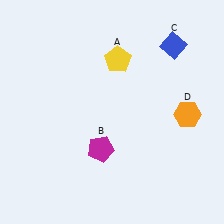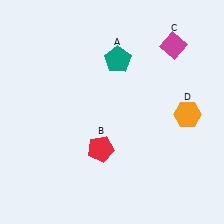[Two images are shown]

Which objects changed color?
A changed from yellow to teal. B changed from magenta to red. C changed from blue to magenta.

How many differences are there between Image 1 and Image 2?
There are 3 differences between the two images.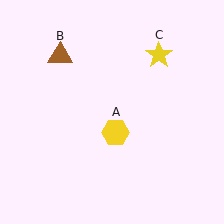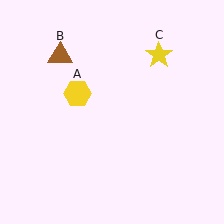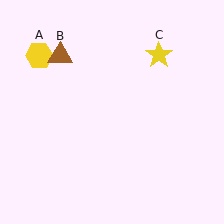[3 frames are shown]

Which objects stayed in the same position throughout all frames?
Brown triangle (object B) and yellow star (object C) remained stationary.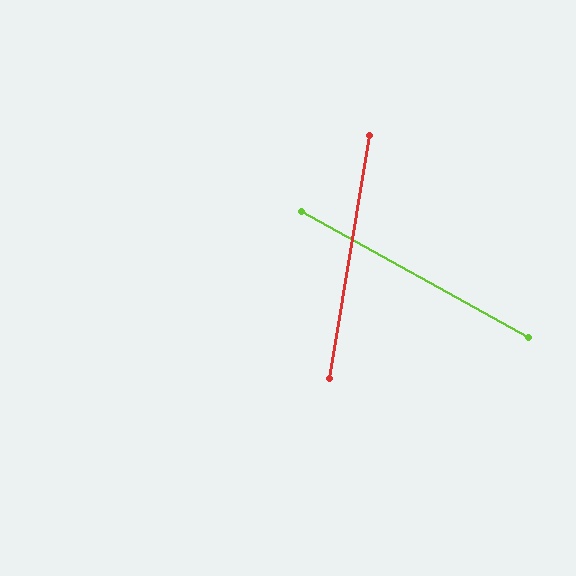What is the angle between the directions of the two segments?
Approximately 70 degrees.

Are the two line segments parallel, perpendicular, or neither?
Neither parallel nor perpendicular — they differ by about 70°.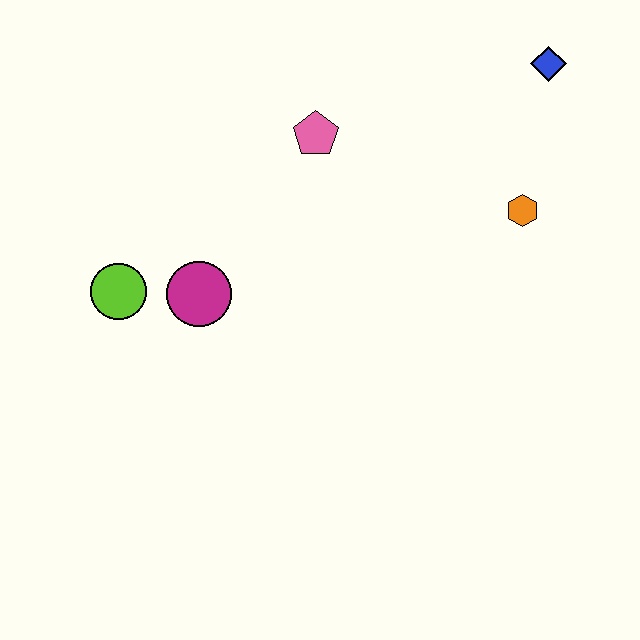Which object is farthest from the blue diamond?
The lime circle is farthest from the blue diamond.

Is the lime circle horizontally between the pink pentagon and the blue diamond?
No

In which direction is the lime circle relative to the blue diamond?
The lime circle is to the left of the blue diamond.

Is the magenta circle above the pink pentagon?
No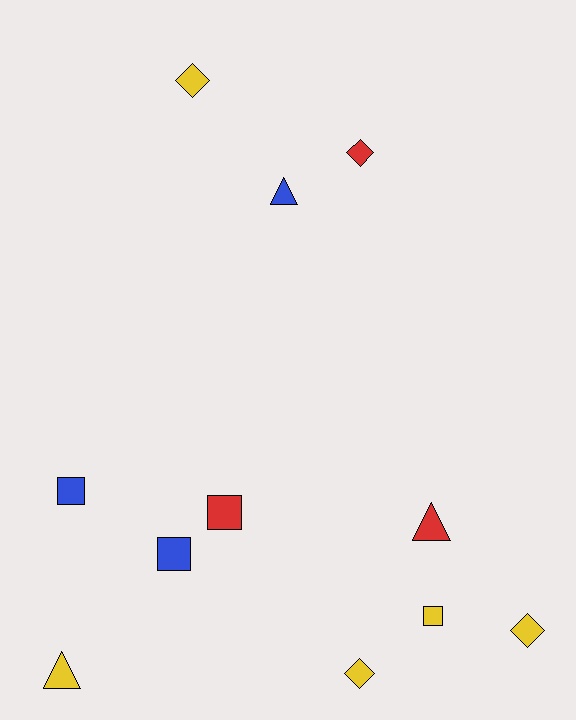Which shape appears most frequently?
Square, with 4 objects.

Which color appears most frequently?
Yellow, with 5 objects.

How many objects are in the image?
There are 11 objects.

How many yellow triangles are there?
There is 1 yellow triangle.